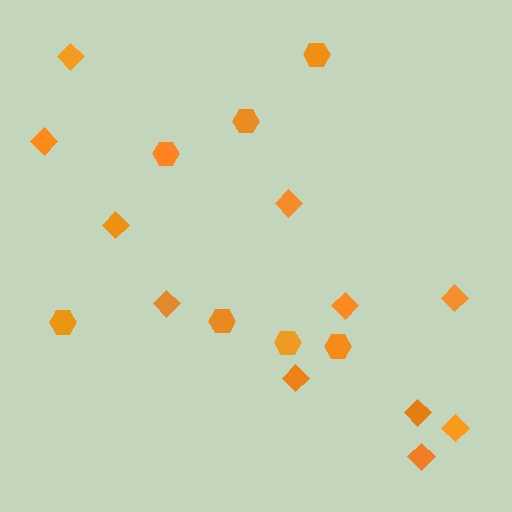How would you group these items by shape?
There are 2 groups: one group of hexagons (7) and one group of diamonds (11).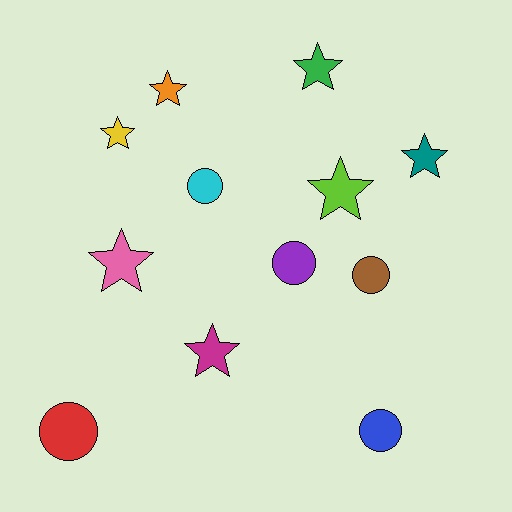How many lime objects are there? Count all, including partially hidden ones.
There is 1 lime object.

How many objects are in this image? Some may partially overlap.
There are 12 objects.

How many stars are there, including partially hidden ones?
There are 7 stars.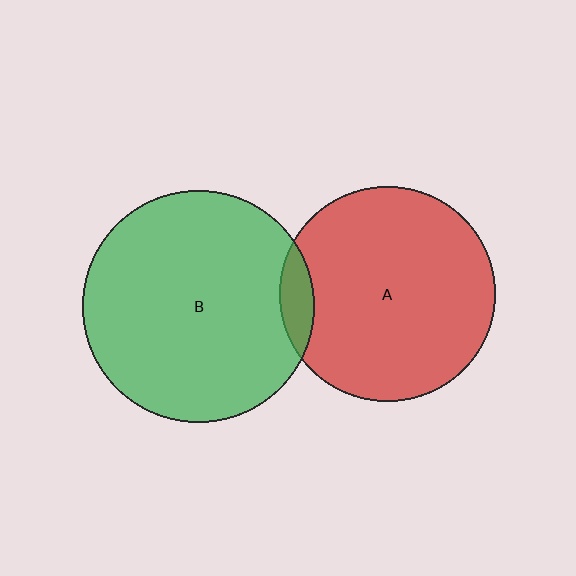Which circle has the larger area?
Circle B (green).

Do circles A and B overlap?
Yes.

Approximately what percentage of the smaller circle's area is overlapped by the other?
Approximately 10%.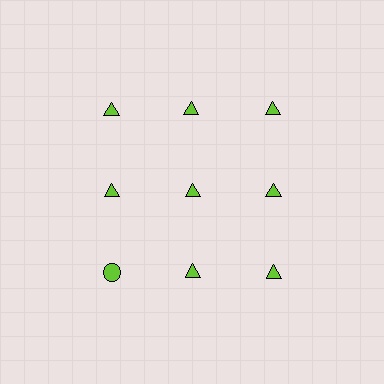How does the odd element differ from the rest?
It has a different shape: circle instead of triangle.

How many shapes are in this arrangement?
There are 9 shapes arranged in a grid pattern.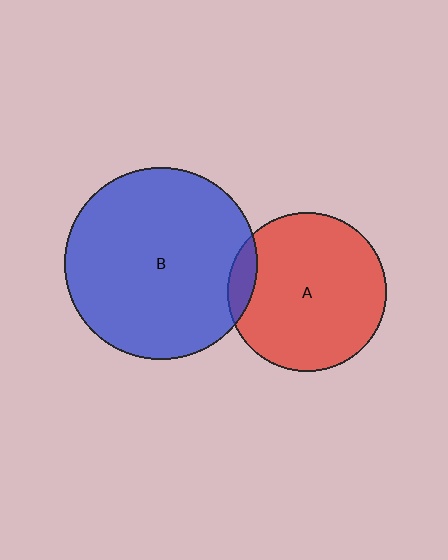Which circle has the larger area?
Circle B (blue).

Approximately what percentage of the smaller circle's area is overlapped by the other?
Approximately 10%.